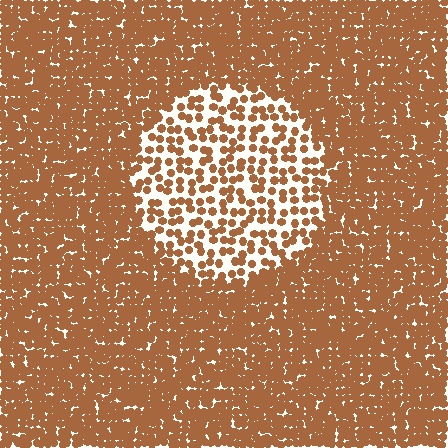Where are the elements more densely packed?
The elements are more densely packed outside the circle boundary.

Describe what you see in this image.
The image contains small brown elements arranged at two different densities. A circle-shaped region is visible where the elements are less densely packed than the surrounding area.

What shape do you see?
I see a circle.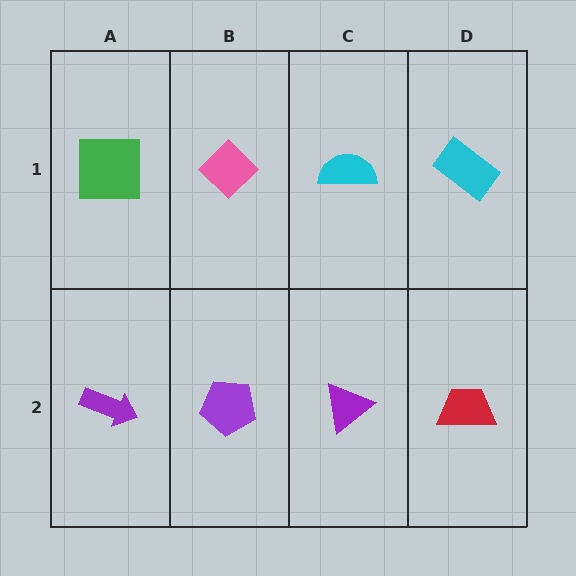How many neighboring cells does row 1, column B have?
3.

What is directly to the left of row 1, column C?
A pink diamond.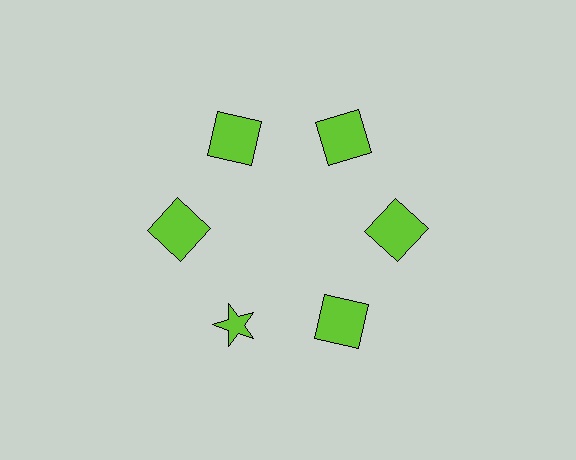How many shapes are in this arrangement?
There are 6 shapes arranged in a ring pattern.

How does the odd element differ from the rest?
It has a different shape: star instead of square.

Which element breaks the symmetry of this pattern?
The lime star at roughly the 7 o'clock position breaks the symmetry. All other shapes are lime squares.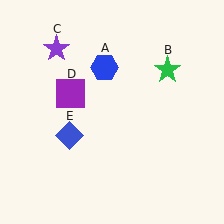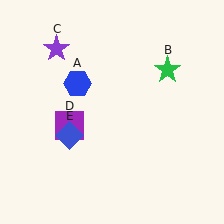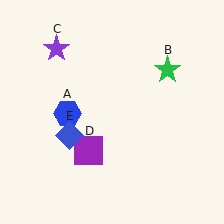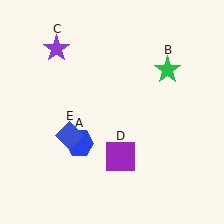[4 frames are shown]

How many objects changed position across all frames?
2 objects changed position: blue hexagon (object A), purple square (object D).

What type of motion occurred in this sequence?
The blue hexagon (object A), purple square (object D) rotated counterclockwise around the center of the scene.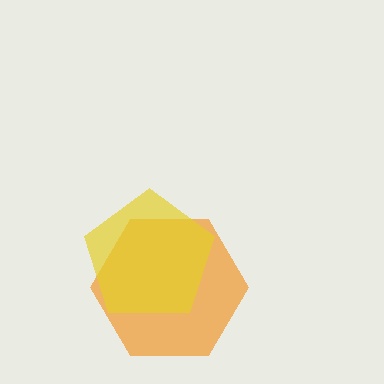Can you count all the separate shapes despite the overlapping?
Yes, there are 2 separate shapes.